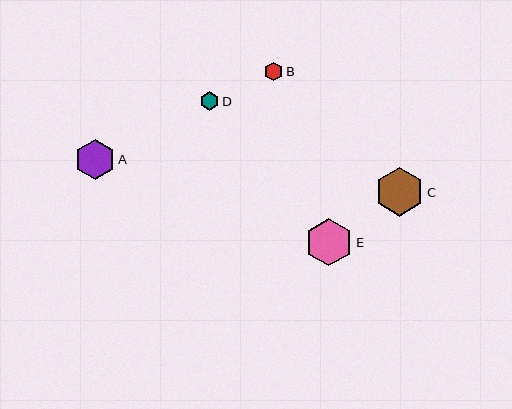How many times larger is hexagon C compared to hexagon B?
Hexagon C is approximately 2.6 times the size of hexagon B.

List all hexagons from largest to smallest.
From largest to smallest: C, E, A, B, D.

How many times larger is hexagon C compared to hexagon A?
Hexagon C is approximately 1.2 times the size of hexagon A.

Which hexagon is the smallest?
Hexagon D is the smallest with a size of approximately 19 pixels.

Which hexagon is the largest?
Hexagon C is the largest with a size of approximately 49 pixels.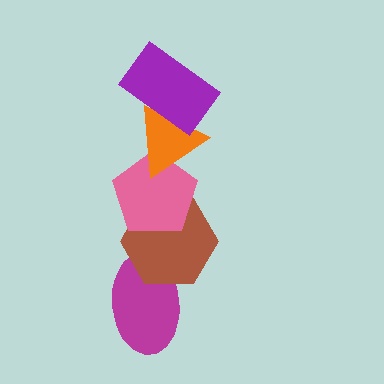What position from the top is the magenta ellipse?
The magenta ellipse is 5th from the top.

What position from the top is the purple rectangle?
The purple rectangle is 1st from the top.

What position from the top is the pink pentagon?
The pink pentagon is 3rd from the top.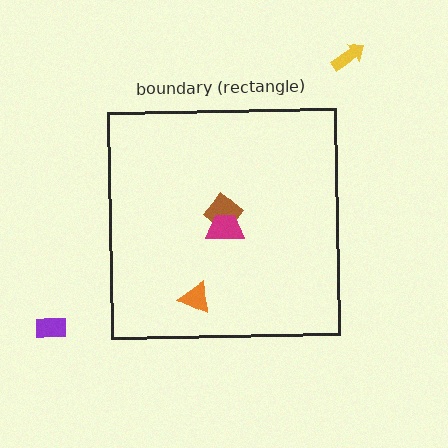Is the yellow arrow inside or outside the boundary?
Outside.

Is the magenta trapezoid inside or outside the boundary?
Inside.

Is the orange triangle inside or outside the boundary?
Inside.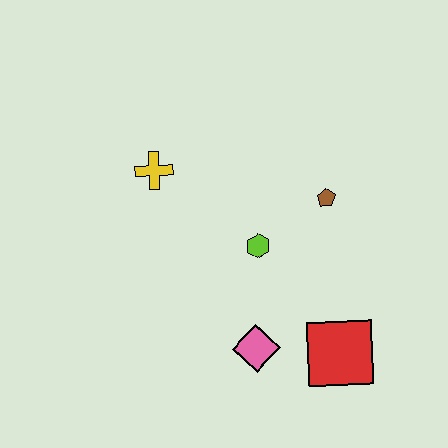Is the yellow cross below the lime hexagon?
No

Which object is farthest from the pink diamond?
The yellow cross is farthest from the pink diamond.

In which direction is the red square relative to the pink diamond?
The red square is to the right of the pink diamond.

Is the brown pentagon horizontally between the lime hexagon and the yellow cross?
No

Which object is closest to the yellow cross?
The lime hexagon is closest to the yellow cross.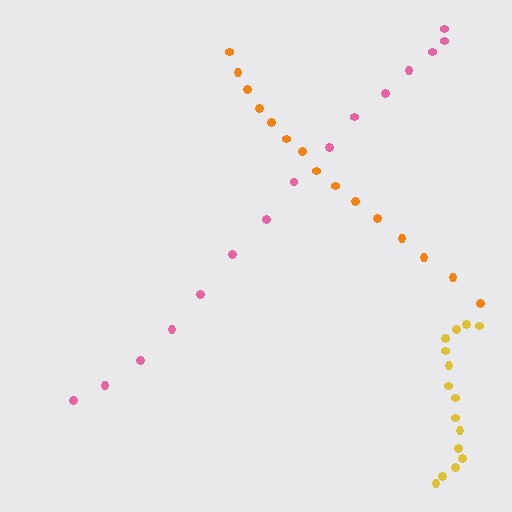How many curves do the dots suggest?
There are 3 distinct paths.